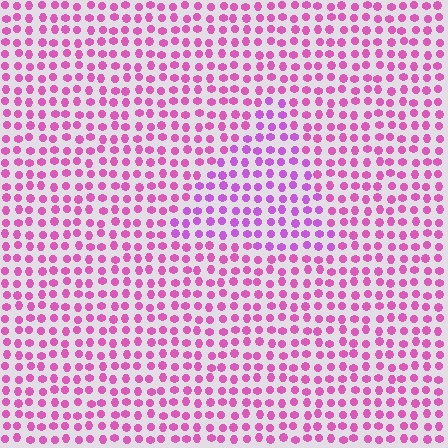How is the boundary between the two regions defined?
The boundary is defined purely by a slight shift in hue (about 25 degrees). Spacing, size, and orientation are identical on both sides.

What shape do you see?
I see a triangle.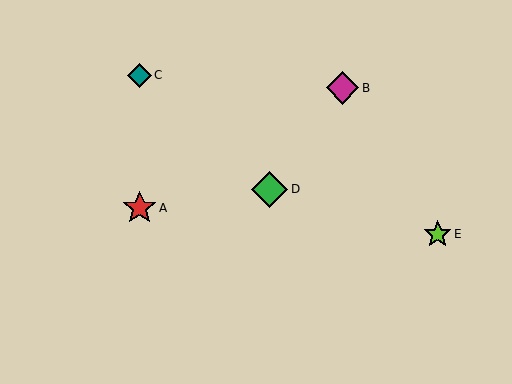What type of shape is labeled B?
Shape B is a magenta diamond.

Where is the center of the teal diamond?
The center of the teal diamond is at (139, 75).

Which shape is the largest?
The green diamond (labeled D) is the largest.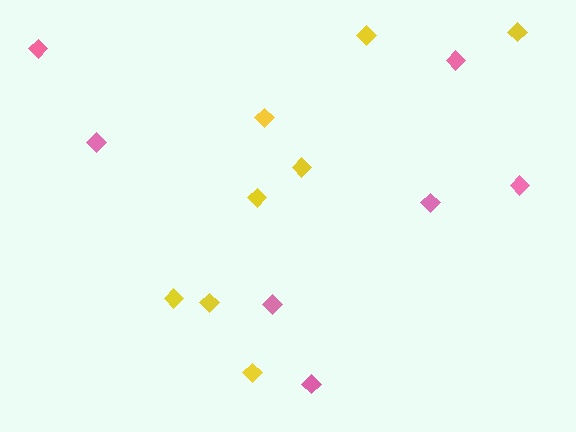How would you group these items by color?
There are 2 groups: one group of yellow diamonds (8) and one group of pink diamonds (7).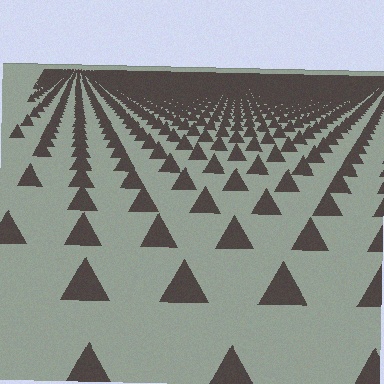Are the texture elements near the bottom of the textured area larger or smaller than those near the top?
Larger. Near the bottom, elements are closer to the viewer and appear at a bigger on-screen size.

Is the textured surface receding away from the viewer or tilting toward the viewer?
The surface is receding away from the viewer. Texture elements get smaller and denser toward the top.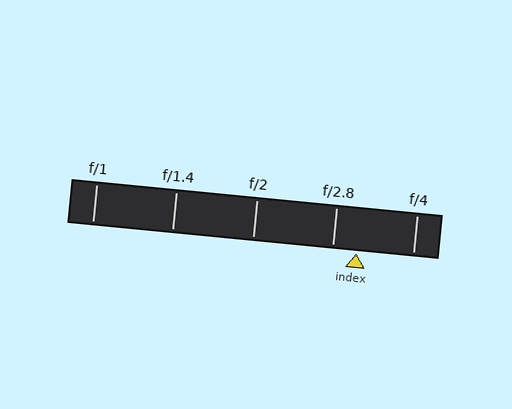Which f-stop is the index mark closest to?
The index mark is closest to f/2.8.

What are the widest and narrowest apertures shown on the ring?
The widest aperture shown is f/1 and the narrowest is f/4.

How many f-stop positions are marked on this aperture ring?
There are 5 f-stop positions marked.